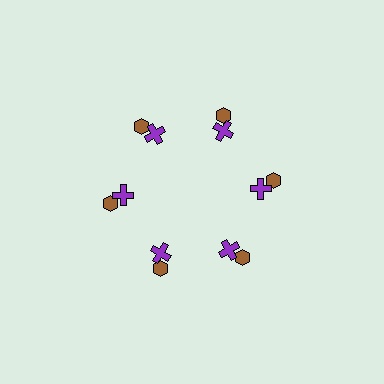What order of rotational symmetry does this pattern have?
This pattern has 6-fold rotational symmetry.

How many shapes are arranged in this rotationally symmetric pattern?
There are 12 shapes, arranged in 6 groups of 2.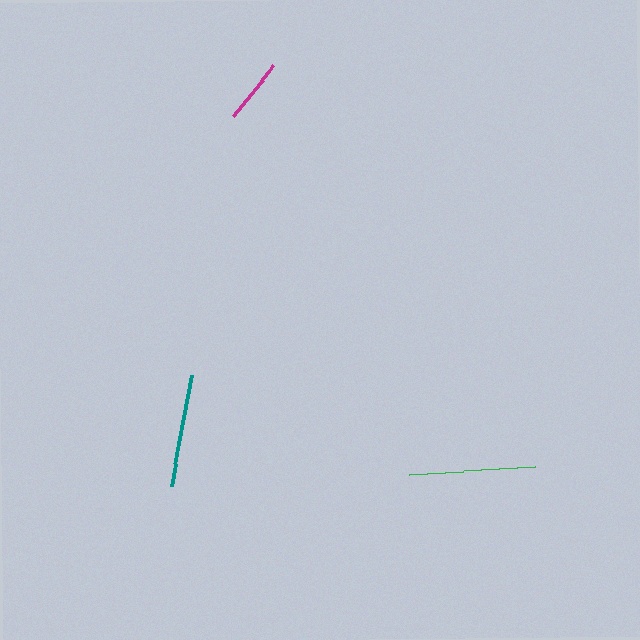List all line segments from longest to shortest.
From longest to shortest: green, teal, magenta.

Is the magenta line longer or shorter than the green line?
The green line is longer than the magenta line.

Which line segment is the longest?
The green line is the longest at approximately 127 pixels.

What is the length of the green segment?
The green segment is approximately 127 pixels long.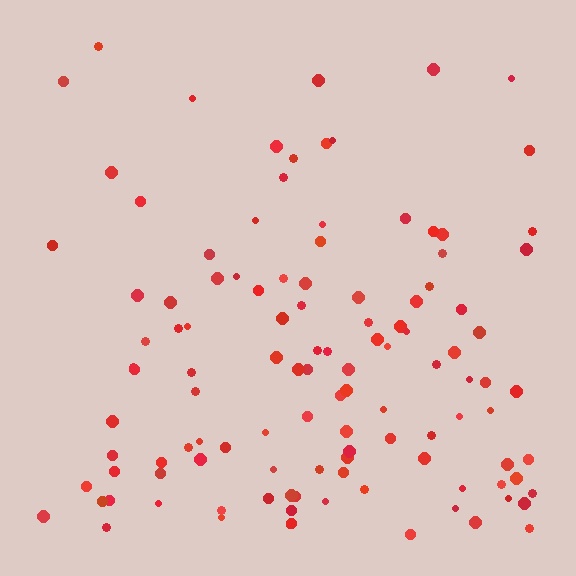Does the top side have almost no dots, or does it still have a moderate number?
Still a moderate number, just noticeably fewer than the bottom.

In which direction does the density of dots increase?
From top to bottom, with the bottom side densest.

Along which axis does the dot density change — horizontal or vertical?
Vertical.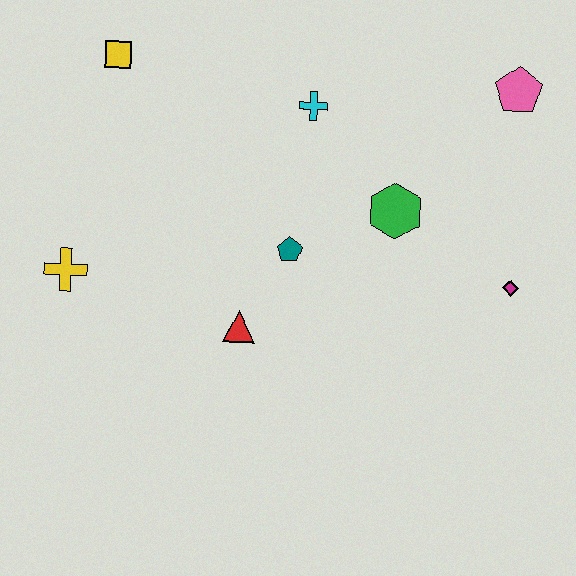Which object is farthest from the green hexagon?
The yellow cross is farthest from the green hexagon.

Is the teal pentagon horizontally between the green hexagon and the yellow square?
Yes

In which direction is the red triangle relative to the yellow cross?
The red triangle is to the right of the yellow cross.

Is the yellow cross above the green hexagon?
No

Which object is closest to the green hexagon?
The teal pentagon is closest to the green hexagon.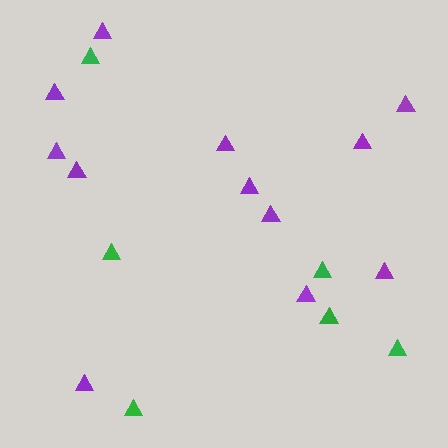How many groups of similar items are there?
There are 2 groups: one group of purple triangles (12) and one group of green triangles (6).